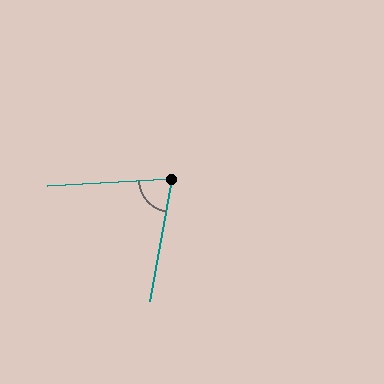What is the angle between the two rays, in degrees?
Approximately 77 degrees.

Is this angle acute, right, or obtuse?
It is acute.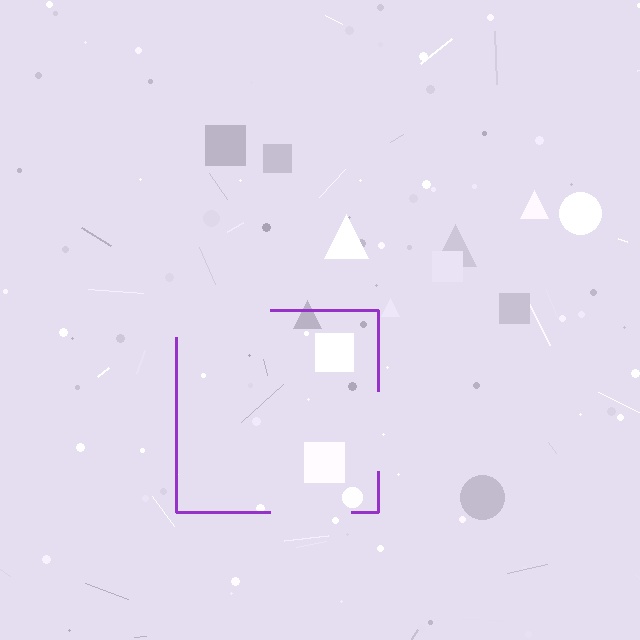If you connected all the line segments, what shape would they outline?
They would outline a square.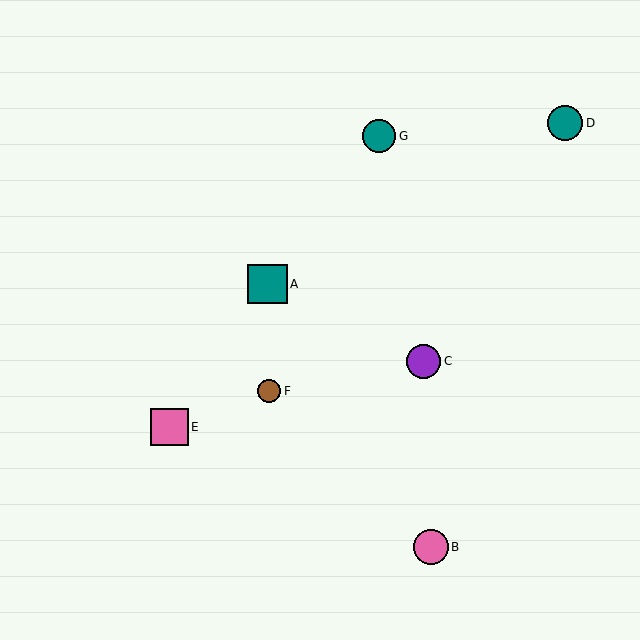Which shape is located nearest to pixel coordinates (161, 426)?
The pink square (labeled E) at (170, 427) is nearest to that location.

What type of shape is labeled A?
Shape A is a teal square.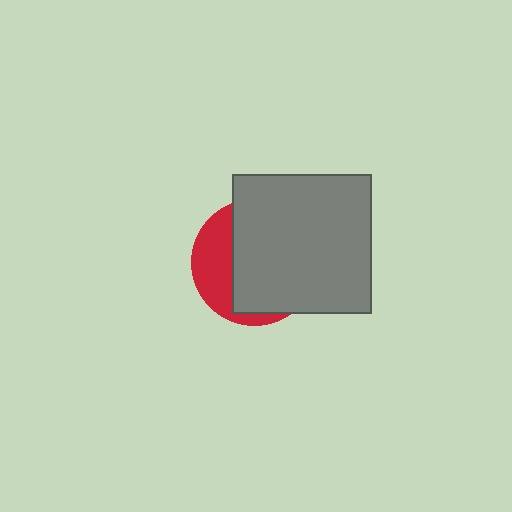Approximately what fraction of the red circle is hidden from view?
Roughly 68% of the red circle is hidden behind the gray square.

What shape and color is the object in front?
The object in front is a gray square.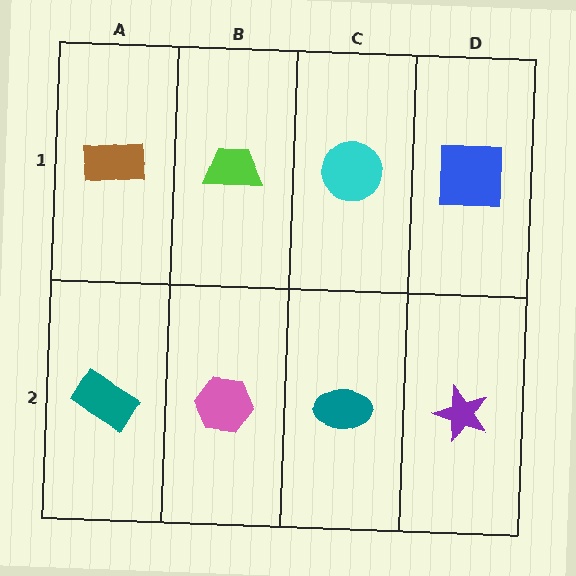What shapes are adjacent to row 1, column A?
A teal rectangle (row 2, column A), a lime trapezoid (row 1, column B).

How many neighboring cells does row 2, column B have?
3.